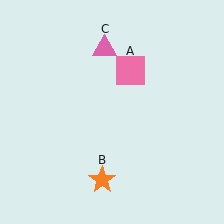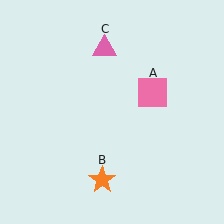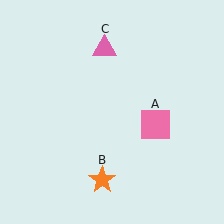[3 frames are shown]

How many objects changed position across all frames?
1 object changed position: pink square (object A).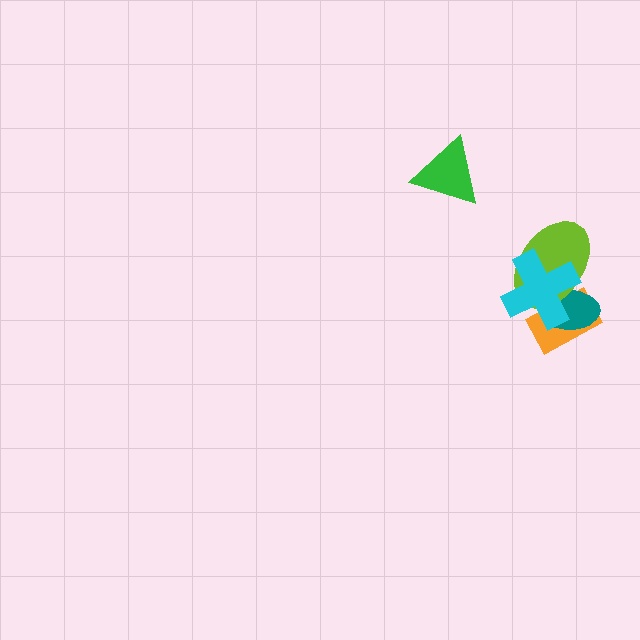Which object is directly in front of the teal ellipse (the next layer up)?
The lime ellipse is directly in front of the teal ellipse.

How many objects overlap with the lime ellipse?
3 objects overlap with the lime ellipse.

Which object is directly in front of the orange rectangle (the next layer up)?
The teal ellipse is directly in front of the orange rectangle.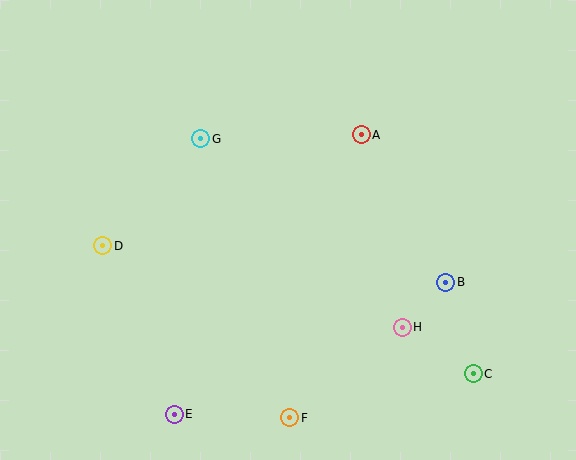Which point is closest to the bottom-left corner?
Point E is closest to the bottom-left corner.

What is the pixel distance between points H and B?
The distance between H and B is 62 pixels.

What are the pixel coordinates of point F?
Point F is at (290, 418).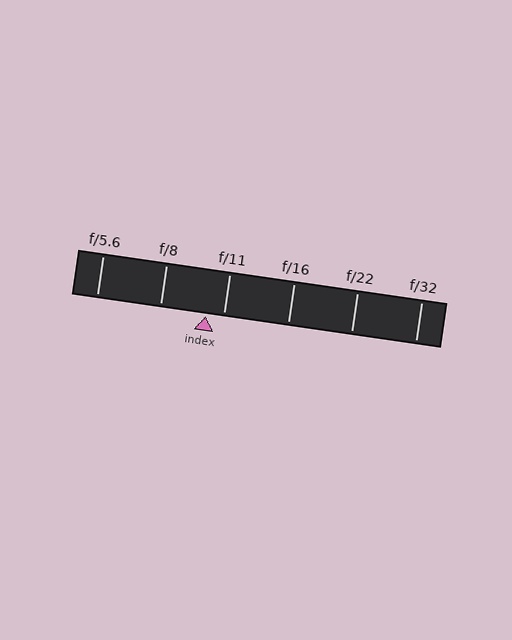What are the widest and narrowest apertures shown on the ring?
The widest aperture shown is f/5.6 and the narrowest is f/32.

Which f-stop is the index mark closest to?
The index mark is closest to f/11.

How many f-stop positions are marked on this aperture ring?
There are 6 f-stop positions marked.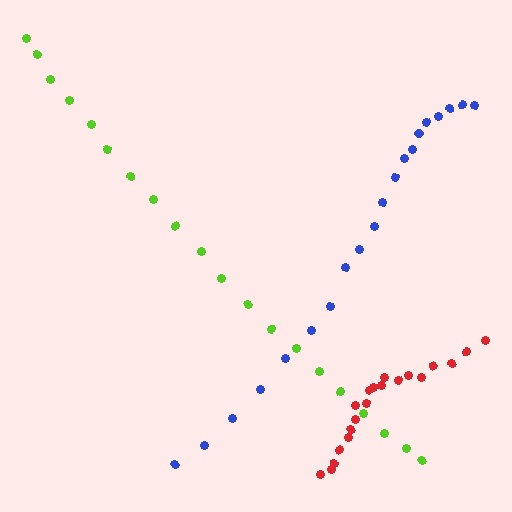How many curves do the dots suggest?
There are 3 distinct paths.